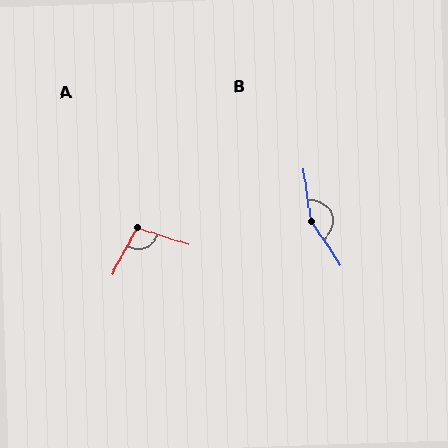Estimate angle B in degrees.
Approximately 154 degrees.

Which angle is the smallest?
A, at approximately 101 degrees.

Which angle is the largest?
B, at approximately 154 degrees.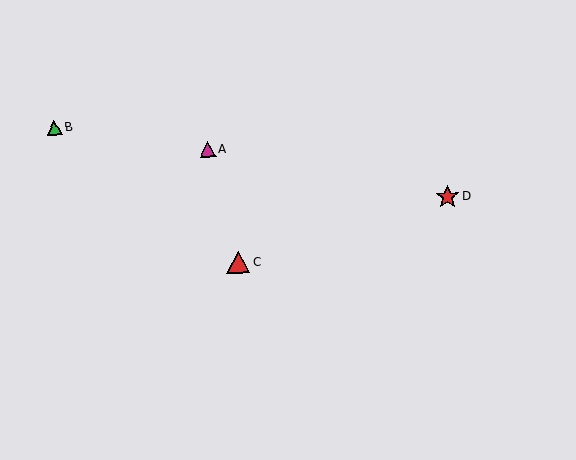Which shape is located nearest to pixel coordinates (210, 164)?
The magenta triangle (labeled A) at (207, 149) is nearest to that location.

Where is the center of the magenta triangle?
The center of the magenta triangle is at (207, 149).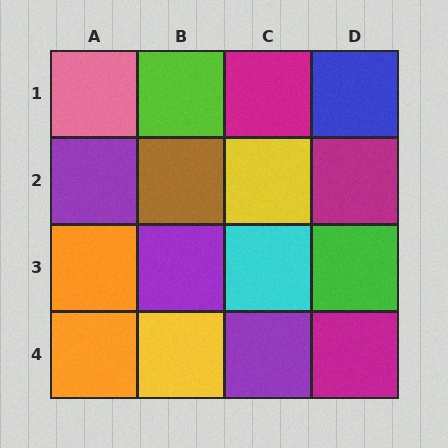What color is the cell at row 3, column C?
Cyan.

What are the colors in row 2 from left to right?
Purple, brown, yellow, magenta.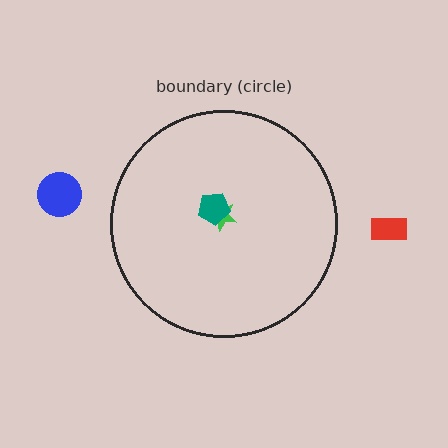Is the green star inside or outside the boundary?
Inside.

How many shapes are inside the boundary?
2 inside, 2 outside.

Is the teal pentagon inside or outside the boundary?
Inside.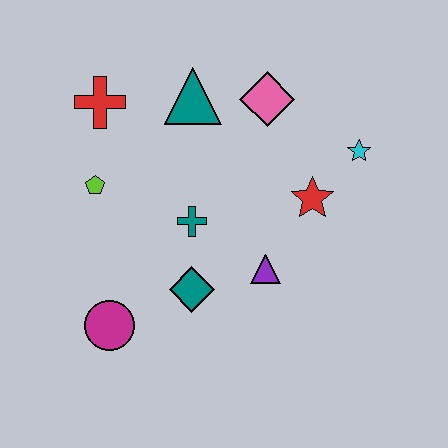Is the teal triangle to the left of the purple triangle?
Yes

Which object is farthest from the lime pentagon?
The cyan star is farthest from the lime pentagon.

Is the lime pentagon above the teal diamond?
Yes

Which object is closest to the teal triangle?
The pink diamond is closest to the teal triangle.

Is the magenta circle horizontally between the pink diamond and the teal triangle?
No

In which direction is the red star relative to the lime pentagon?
The red star is to the right of the lime pentagon.